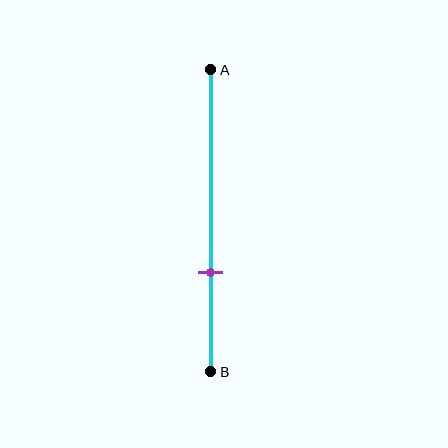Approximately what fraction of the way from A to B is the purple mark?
The purple mark is approximately 65% of the way from A to B.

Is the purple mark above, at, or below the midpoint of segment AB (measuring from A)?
The purple mark is below the midpoint of segment AB.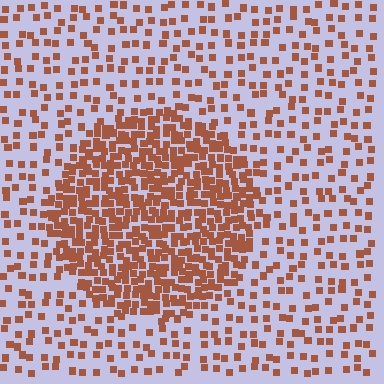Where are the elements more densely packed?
The elements are more densely packed inside the circle boundary.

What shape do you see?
I see a circle.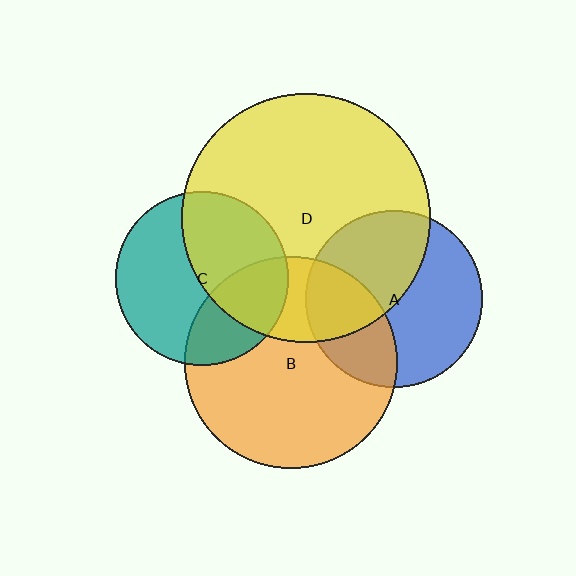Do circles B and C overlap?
Yes.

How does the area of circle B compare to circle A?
Approximately 1.4 times.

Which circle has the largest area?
Circle D (yellow).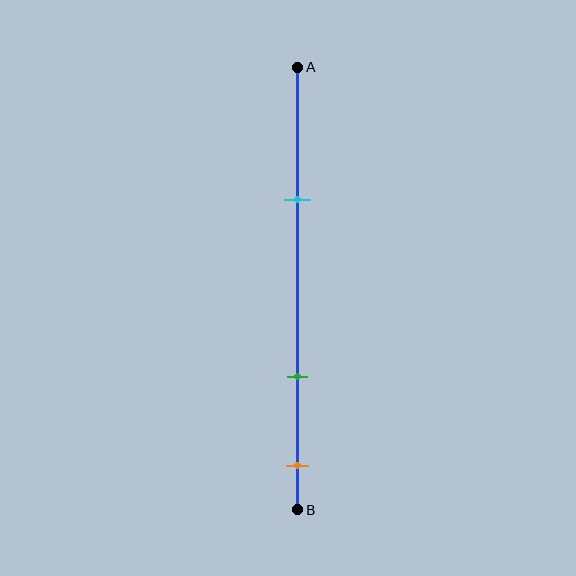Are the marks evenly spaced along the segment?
No, the marks are not evenly spaced.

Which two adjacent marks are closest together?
The green and orange marks are the closest adjacent pair.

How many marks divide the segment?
There are 3 marks dividing the segment.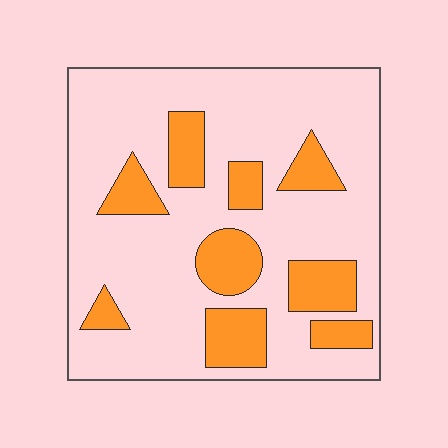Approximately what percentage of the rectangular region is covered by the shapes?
Approximately 25%.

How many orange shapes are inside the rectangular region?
9.